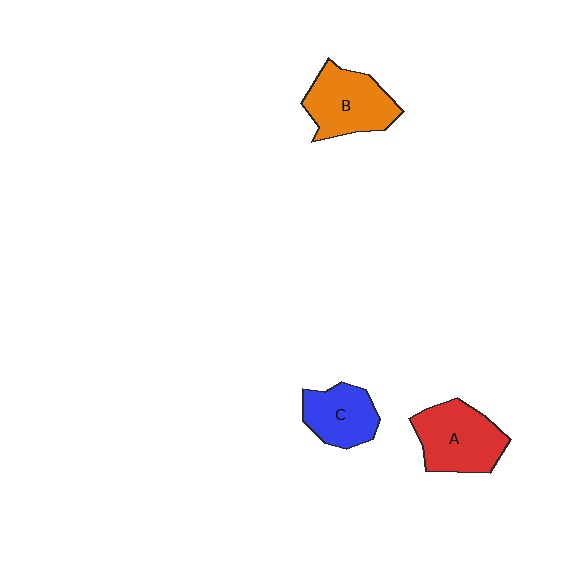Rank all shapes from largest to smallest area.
From largest to smallest: A (red), B (orange), C (blue).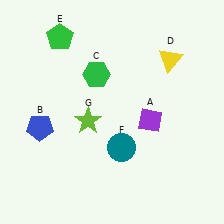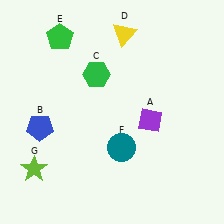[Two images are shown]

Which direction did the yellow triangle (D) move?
The yellow triangle (D) moved left.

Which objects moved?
The objects that moved are: the yellow triangle (D), the lime star (G).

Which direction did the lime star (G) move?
The lime star (G) moved left.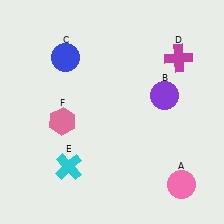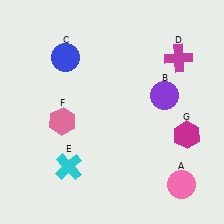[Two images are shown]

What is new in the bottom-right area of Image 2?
A magenta hexagon (G) was added in the bottom-right area of Image 2.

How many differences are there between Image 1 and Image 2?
There is 1 difference between the two images.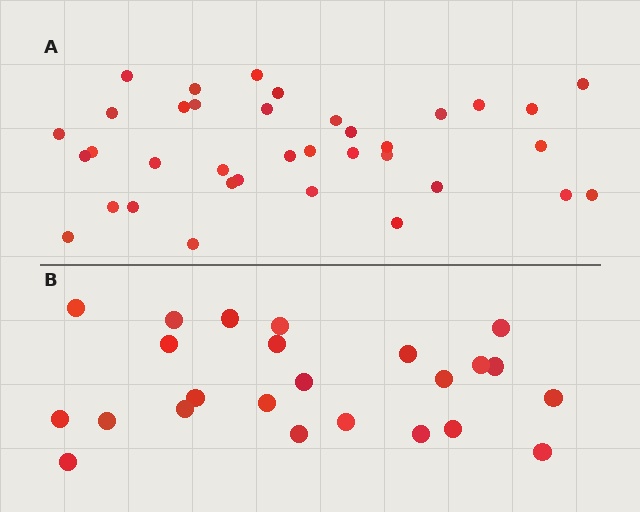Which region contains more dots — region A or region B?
Region A (the top region) has more dots.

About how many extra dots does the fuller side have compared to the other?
Region A has roughly 12 or so more dots than region B.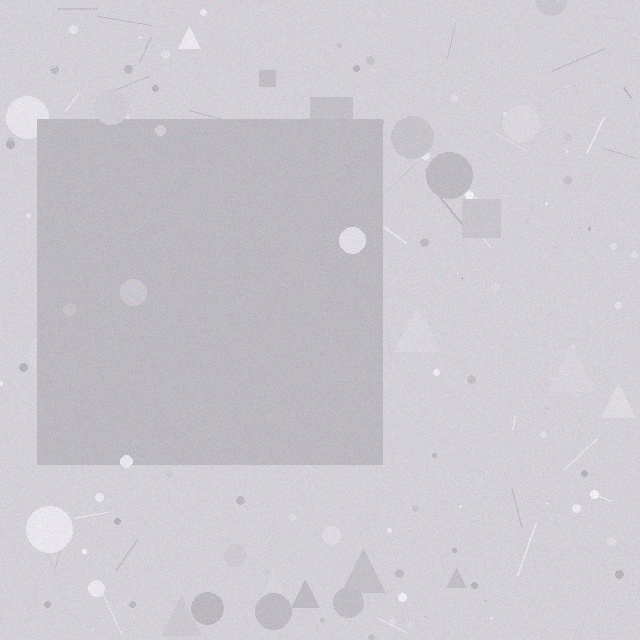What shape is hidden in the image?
A square is hidden in the image.